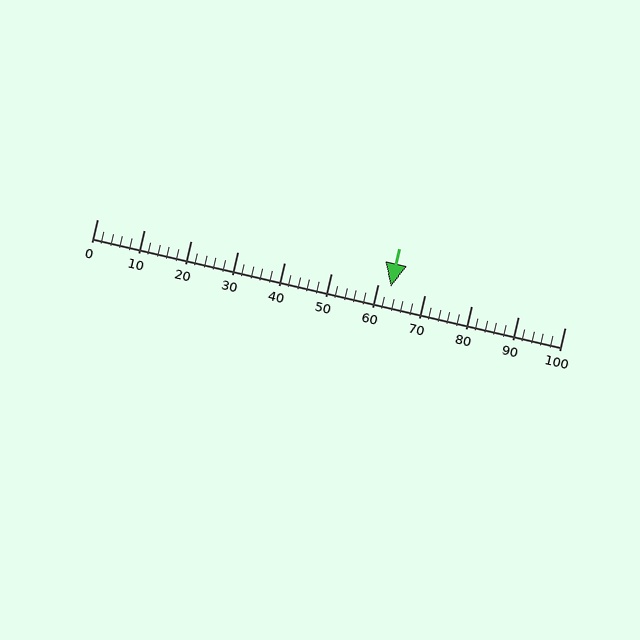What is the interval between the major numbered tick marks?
The major tick marks are spaced 10 units apart.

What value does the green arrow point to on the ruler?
The green arrow points to approximately 63.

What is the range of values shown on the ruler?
The ruler shows values from 0 to 100.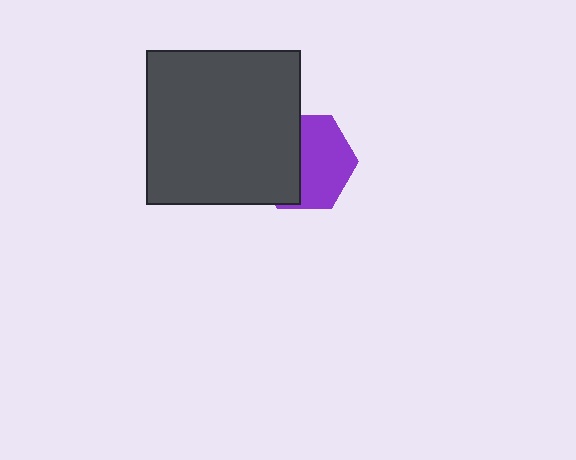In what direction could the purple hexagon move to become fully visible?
The purple hexagon could move right. That would shift it out from behind the dark gray square entirely.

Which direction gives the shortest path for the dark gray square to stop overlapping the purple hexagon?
Moving left gives the shortest separation.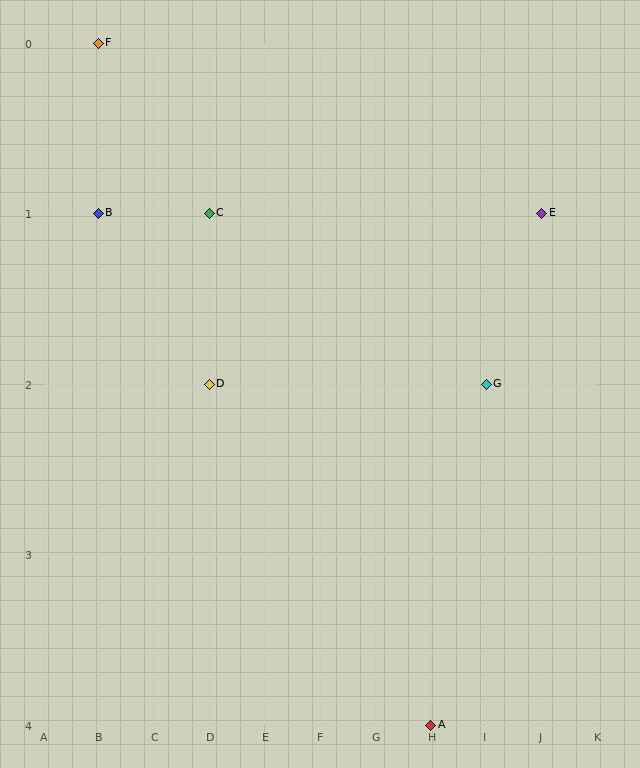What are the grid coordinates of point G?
Point G is at grid coordinates (I, 2).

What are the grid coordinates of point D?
Point D is at grid coordinates (D, 2).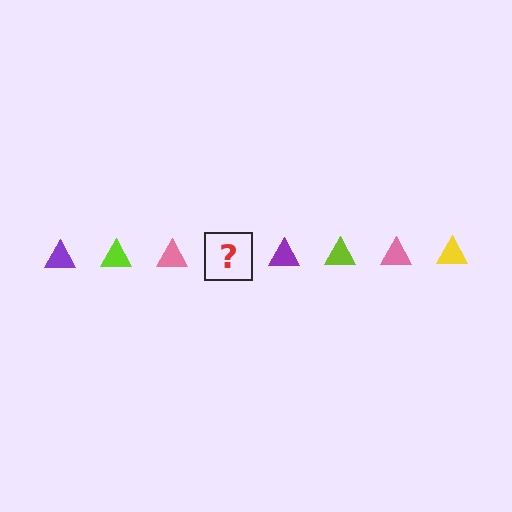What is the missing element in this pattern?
The missing element is a yellow triangle.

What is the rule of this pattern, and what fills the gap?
The rule is that the pattern cycles through purple, lime, pink, yellow triangles. The gap should be filled with a yellow triangle.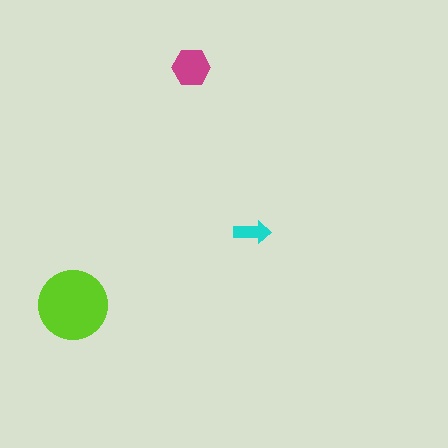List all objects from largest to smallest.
The lime circle, the magenta hexagon, the cyan arrow.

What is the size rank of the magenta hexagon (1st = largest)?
2nd.